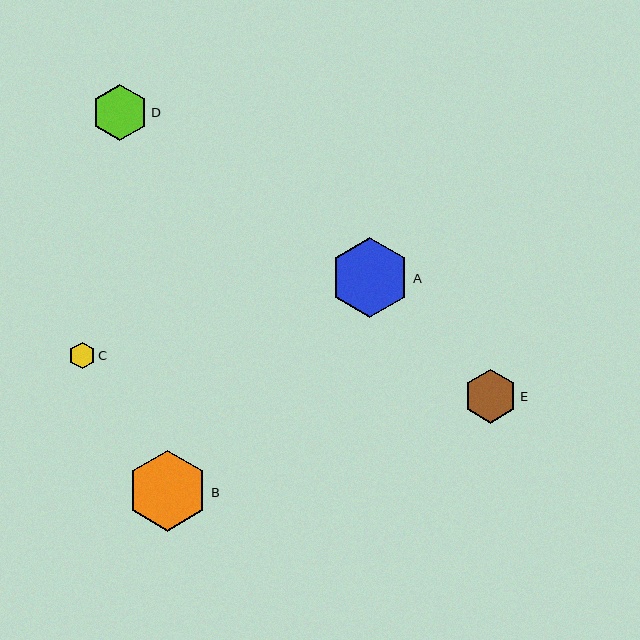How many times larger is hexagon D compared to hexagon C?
Hexagon D is approximately 2.2 times the size of hexagon C.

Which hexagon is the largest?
Hexagon B is the largest with a size of approximately 80 pixels.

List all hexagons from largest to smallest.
From largest to smallest: B, A, D, E, C.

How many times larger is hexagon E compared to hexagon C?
Hexagon E is approximately 2.1 times the size of hexagon C.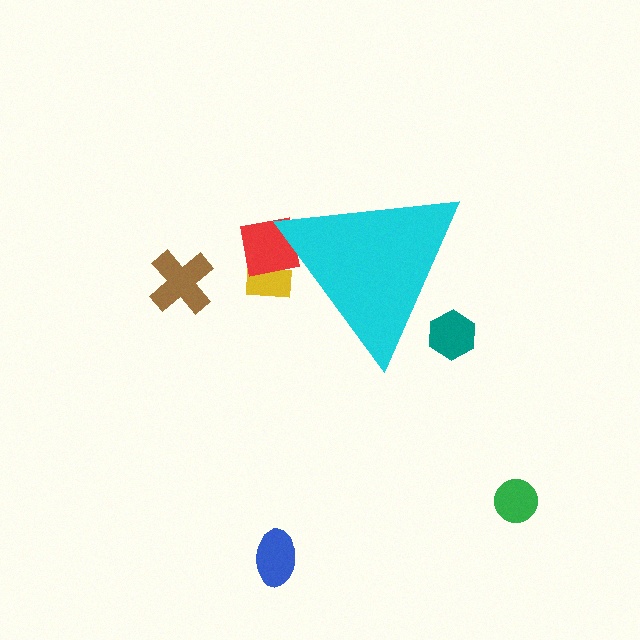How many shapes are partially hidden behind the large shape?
3 shapes are partially hidden.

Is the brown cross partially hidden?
No, the brown cross is fully visible.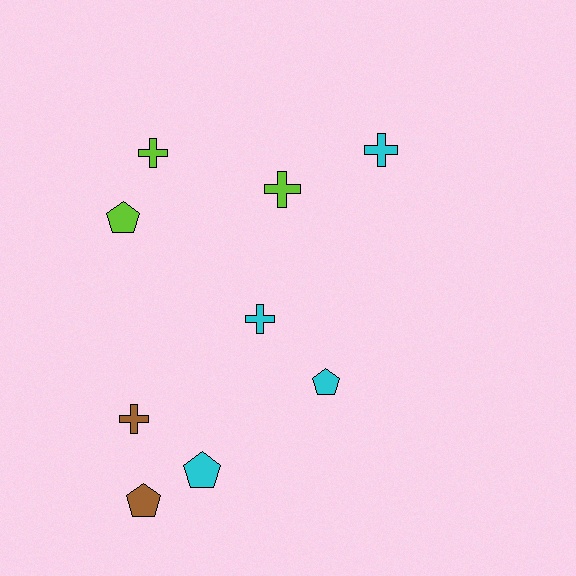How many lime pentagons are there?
There is 1 lime pentagon.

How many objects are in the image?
There are 9 objects.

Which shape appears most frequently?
Cross, with 5 objects.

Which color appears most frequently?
Cyan, with 4 objects.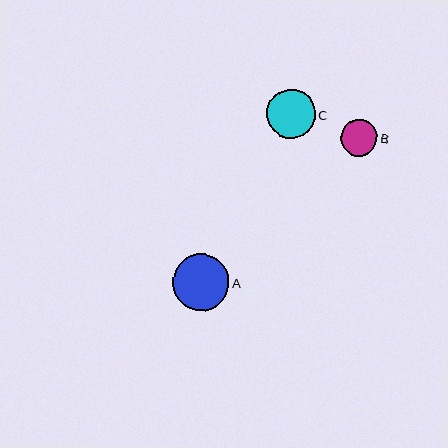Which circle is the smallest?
Circle B is the smallest with a size of approximately 36 pixels.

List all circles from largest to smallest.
From largest to smallest: A, C, B.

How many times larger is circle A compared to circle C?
Circle A is approximately 1.2 times the size of circle C.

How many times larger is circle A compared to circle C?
Circle A is approximately 1.2 times the size of circle C.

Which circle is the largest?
Circle A is the largest with a size of approximately 56 pixels.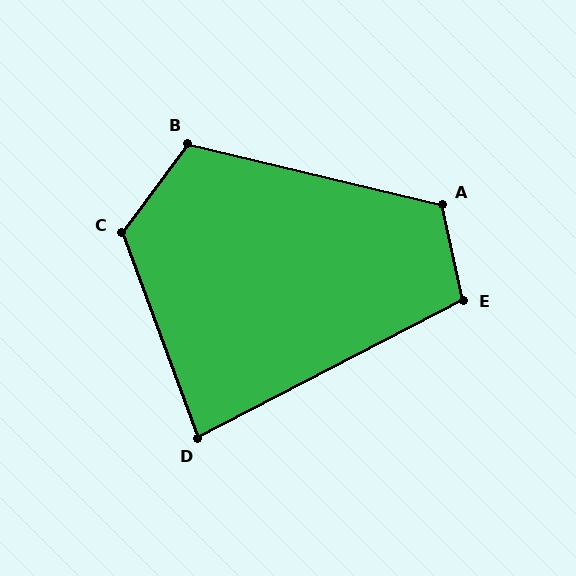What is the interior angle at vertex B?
Approximately 113 degrees (obtuse).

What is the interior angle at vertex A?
Approximately 116 degrees (obtuse).